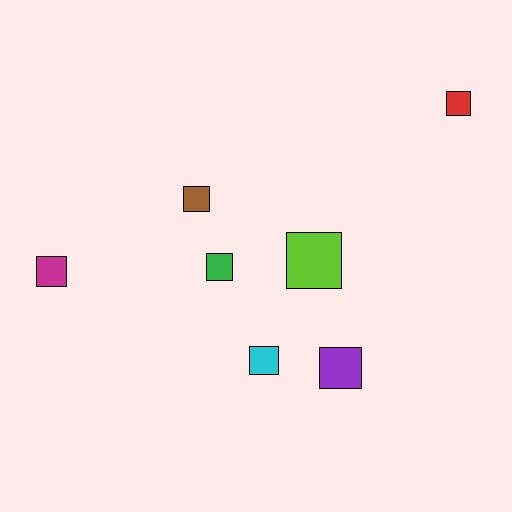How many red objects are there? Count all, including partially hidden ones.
There is 1 red object.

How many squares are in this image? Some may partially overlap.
There are 7 squares.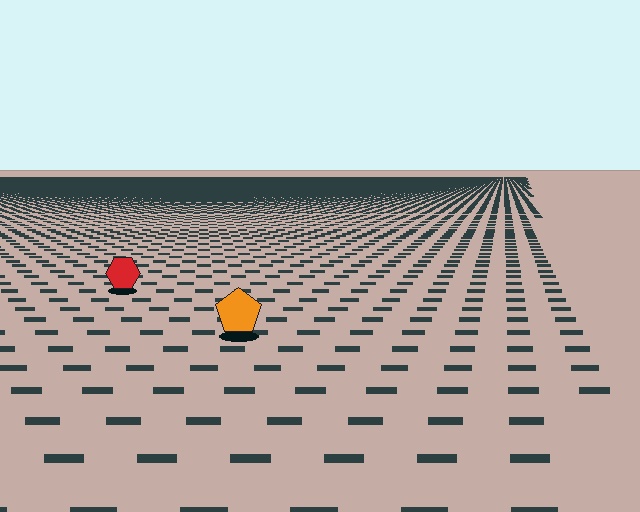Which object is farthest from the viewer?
The red hexagon is farthest from the viewer. It appears smaller and the ground texture around it is denser.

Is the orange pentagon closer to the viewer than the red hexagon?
Yes. The orange pentagon is closer — you can tell from the texture gradient: the ground texture is coarser near it.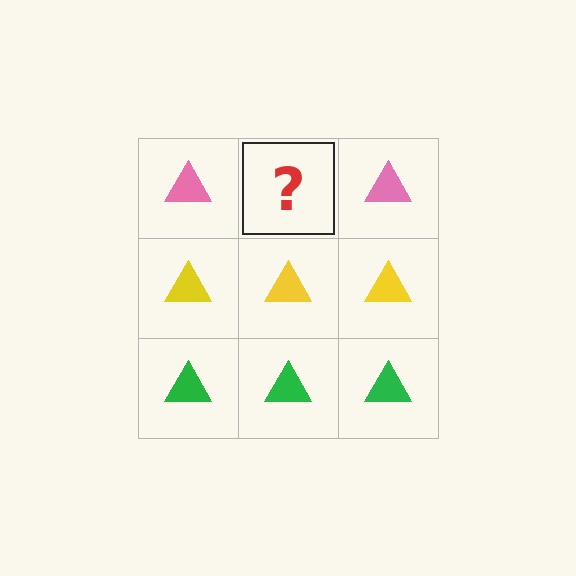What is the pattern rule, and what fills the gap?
The rule is that each row has a consistent color. The gap should be filled with a pink triangle.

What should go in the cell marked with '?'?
The missing cell should contain a pink triangle.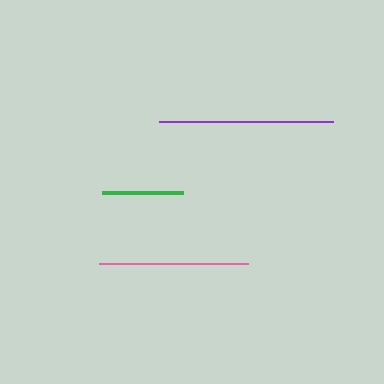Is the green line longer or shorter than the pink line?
The pink line is longer than the green line.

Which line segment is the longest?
The purple line is the longest at approximately 174 pixels.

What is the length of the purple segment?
The purple segment is approximately 174 pixels long.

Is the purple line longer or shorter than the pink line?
The purple line is longer than the pink line.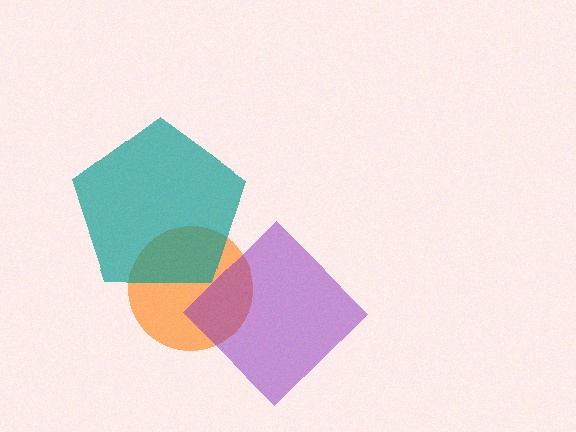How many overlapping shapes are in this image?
There are 3 overlapping shapes in the image.